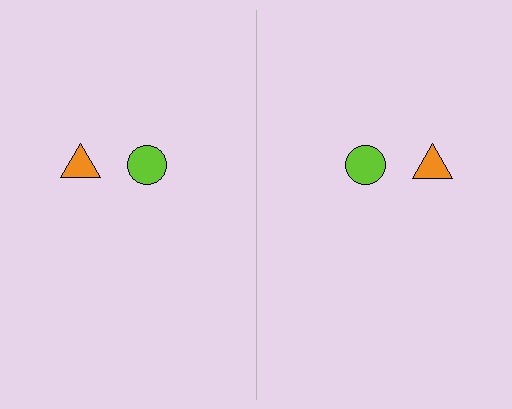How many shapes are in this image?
There are 4 shapes in this image.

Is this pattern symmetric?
Yes, this pattern has bilateral (reflection) symmetry.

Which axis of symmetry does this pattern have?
The pattern has a vertical axis of symmetry running through the center of the image.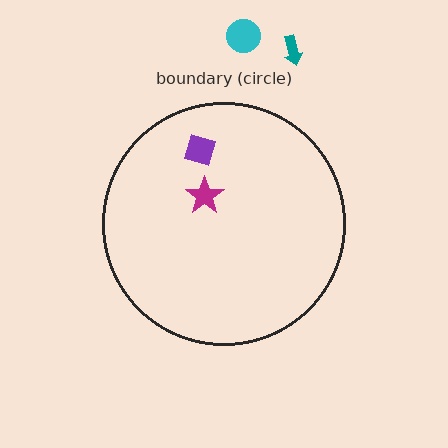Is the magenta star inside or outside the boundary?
Inside.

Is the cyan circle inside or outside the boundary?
Outside.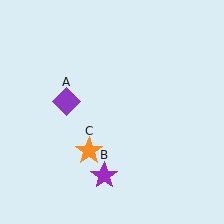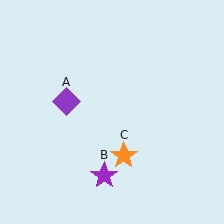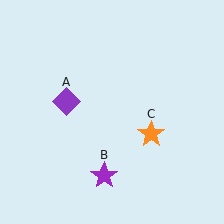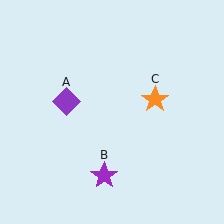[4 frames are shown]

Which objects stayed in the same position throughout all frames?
Purple diamond (object A) and purple star (object B) remained stationary.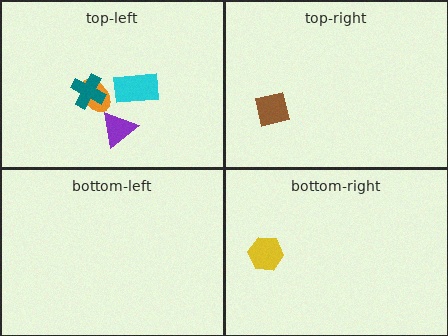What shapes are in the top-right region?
The brown square.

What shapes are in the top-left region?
The purple triangle, the cyan rectangle, the orange ellipse, the teal cross.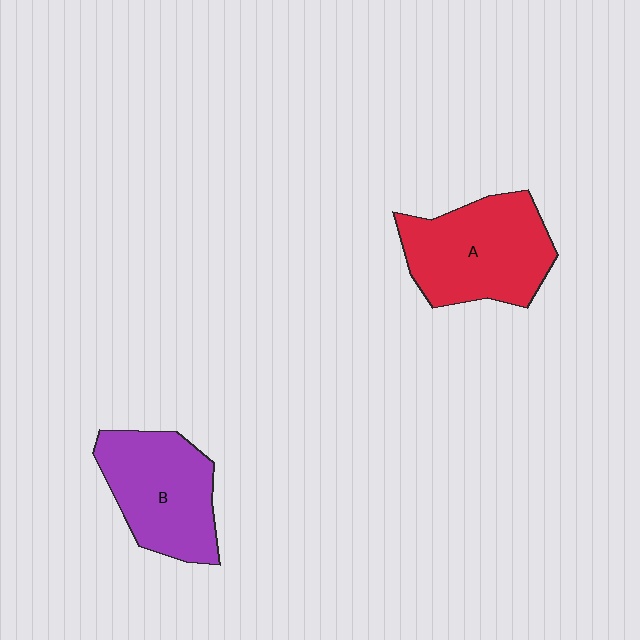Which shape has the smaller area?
Shape B (purple).